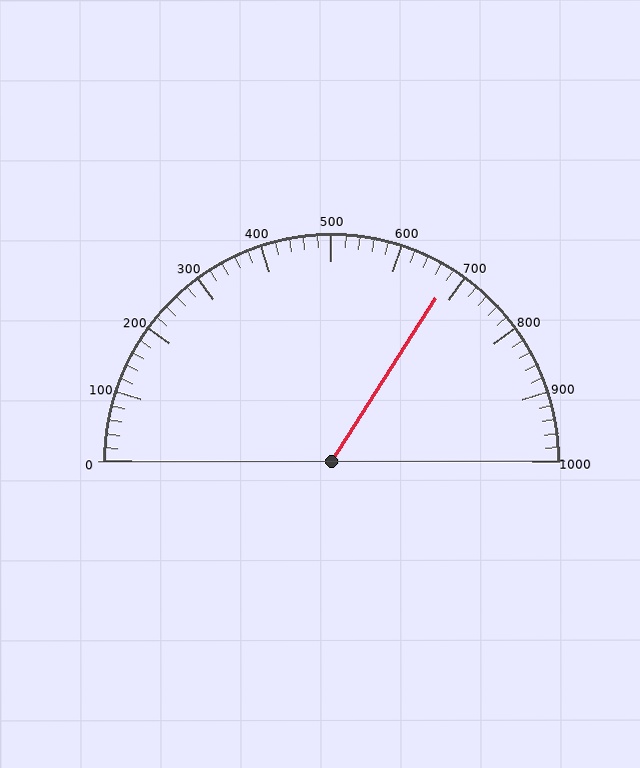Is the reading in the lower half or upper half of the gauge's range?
The reading is in the upper half of the range (0 to 1000).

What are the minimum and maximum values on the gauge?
The gauge ranges from 0 to 1000.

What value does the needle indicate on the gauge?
The needle indicates approximately 680.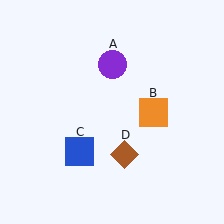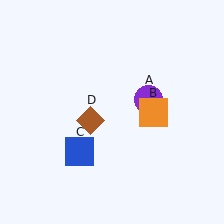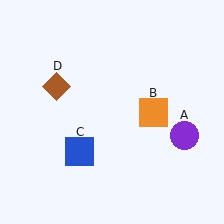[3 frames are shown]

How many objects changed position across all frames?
2 objects changed position: purple circle (object A), brown diamond (object D).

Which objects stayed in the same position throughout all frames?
Orange square (object B) and blue square (object C) remained stationary.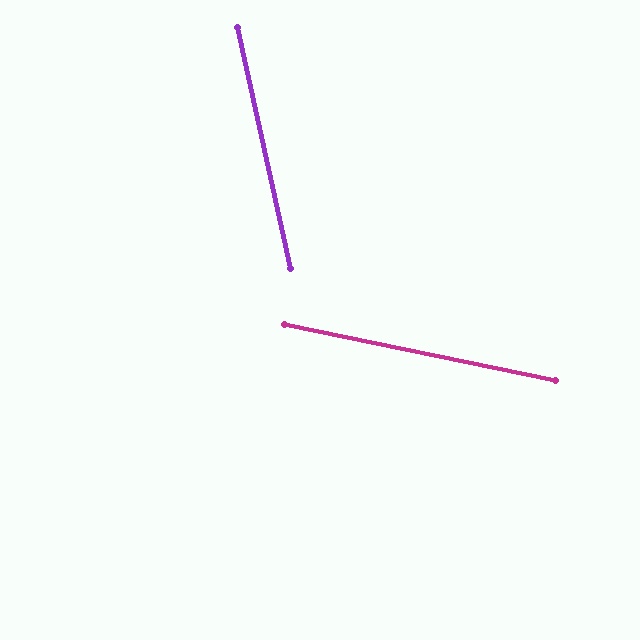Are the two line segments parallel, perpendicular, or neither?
Neither parallel nor perpendicular — they differ by about 66°.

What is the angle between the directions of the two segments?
Approximately 66 degrees.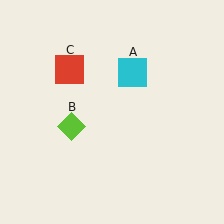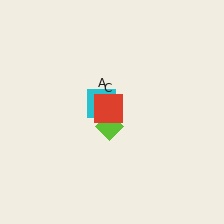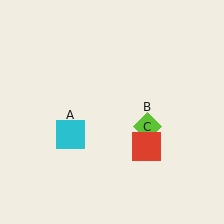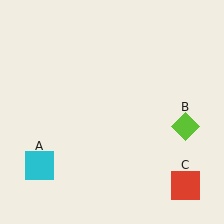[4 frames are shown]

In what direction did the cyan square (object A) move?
The cyan square (object A) moved down and to the left.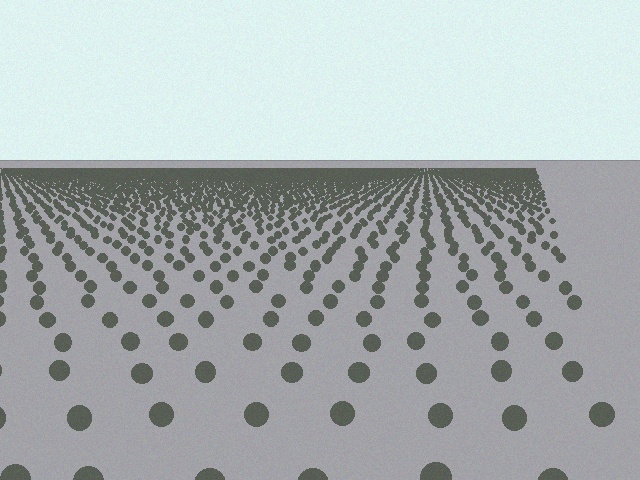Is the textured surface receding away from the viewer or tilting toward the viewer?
The surface is receding away from the viewer. Texture elements get smaller and denser toward the top.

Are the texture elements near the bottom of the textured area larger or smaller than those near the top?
Larger. Near the bottom, elements are closer to the viewer and appear at a bigger on-screen size.